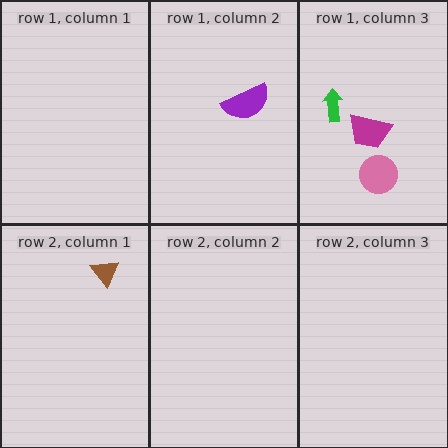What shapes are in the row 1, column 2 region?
The purple semicircle.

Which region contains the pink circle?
The row 1, column 3 region.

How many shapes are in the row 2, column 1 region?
1.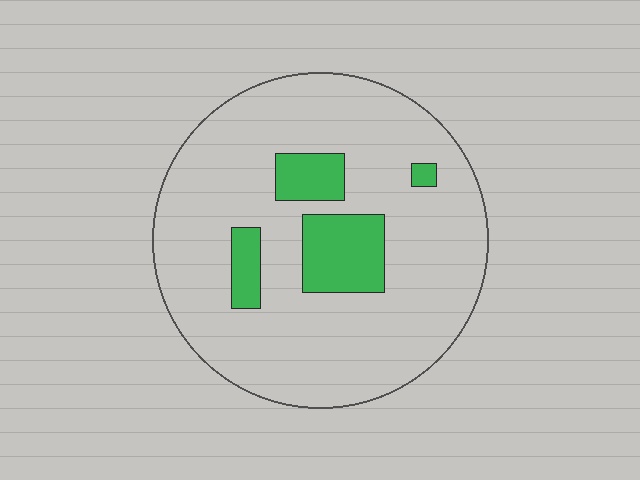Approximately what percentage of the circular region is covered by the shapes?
Approximately 15%.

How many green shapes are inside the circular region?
4.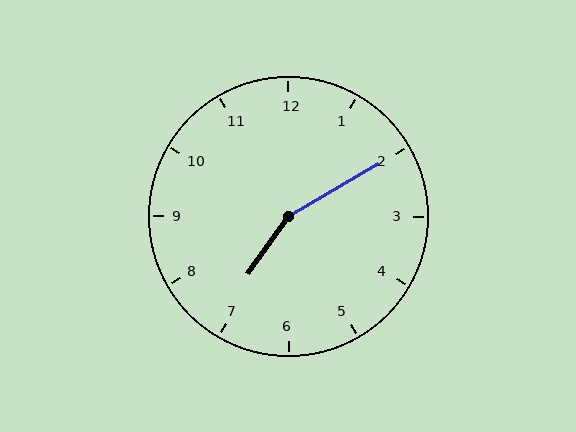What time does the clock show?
7:10.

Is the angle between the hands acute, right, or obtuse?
It is obtuse.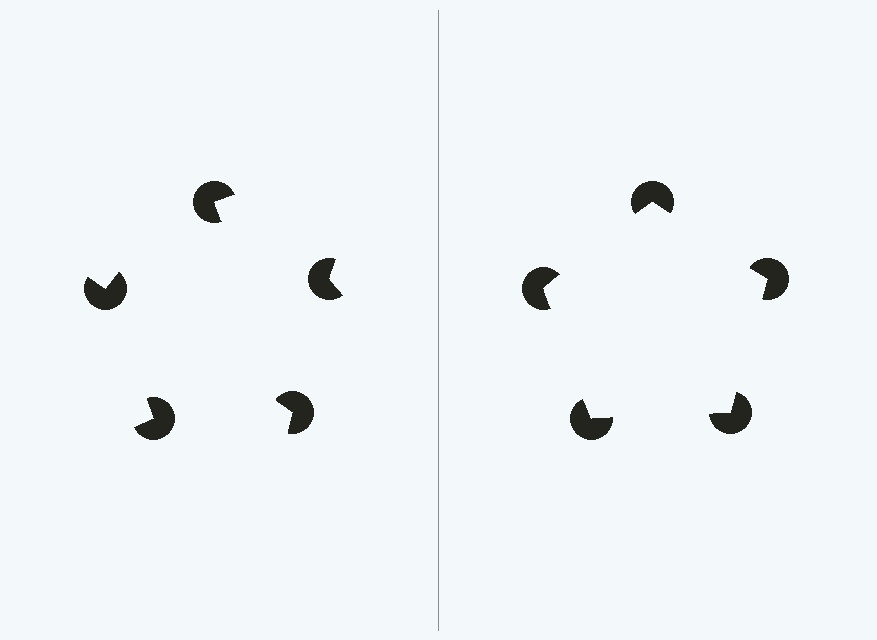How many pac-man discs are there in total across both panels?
10 — 5 on each side.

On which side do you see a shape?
An illusory pentagon appears on the right side. On the left side the wedge cuts are rotated, so no coherent shape forms.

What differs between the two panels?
The pac-man discs are positioned identically on both sides; only the wedge orientations differ. On the right they align to a pentagon; on the left they are misaligned.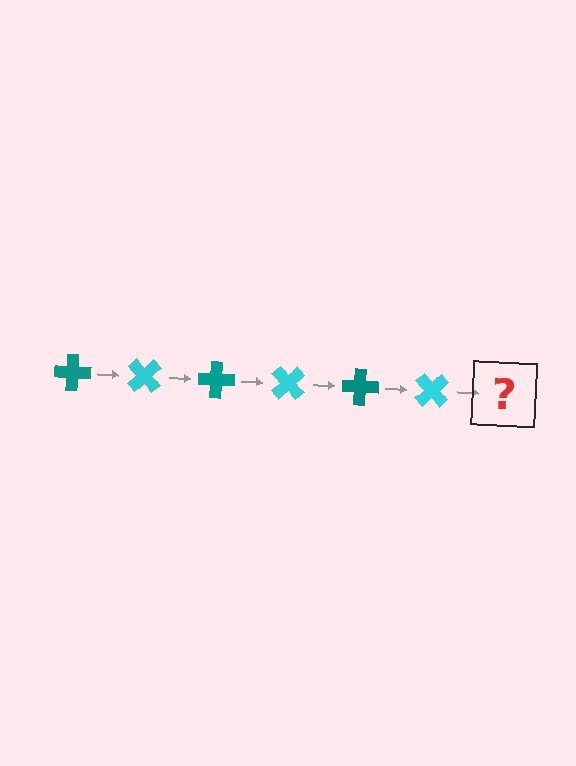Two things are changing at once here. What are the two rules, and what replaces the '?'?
The two rules are that it rotates 45 degrees each step and the color cycles through teal and cyan. The '?' should be a teal cross, rotated 270 degrees from the start.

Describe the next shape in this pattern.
It should be a teal cross, rotated 270 degrees from the start.